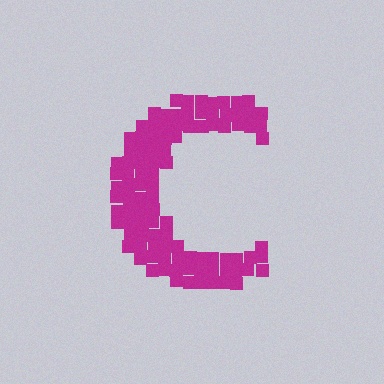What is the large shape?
The large shape is the letter C.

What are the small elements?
The small elements are squares.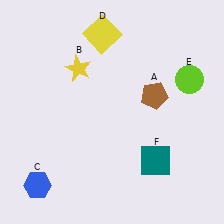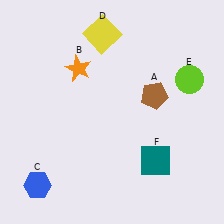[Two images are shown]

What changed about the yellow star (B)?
In Image 1, B is yellow. In Image 2, it changed to orange.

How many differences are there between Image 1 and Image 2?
There is 1 difference between the two images.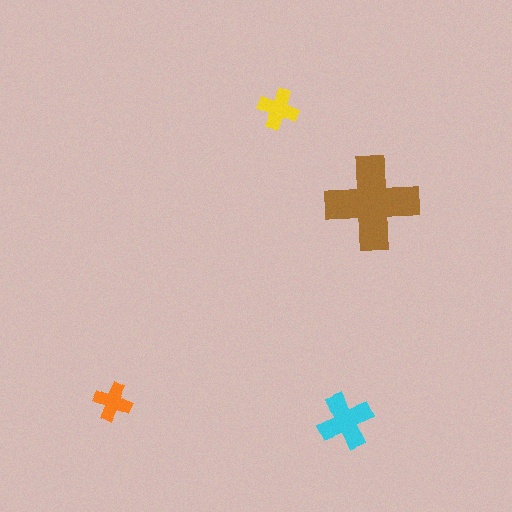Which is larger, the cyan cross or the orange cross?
The cyan one.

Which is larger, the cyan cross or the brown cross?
The brown one.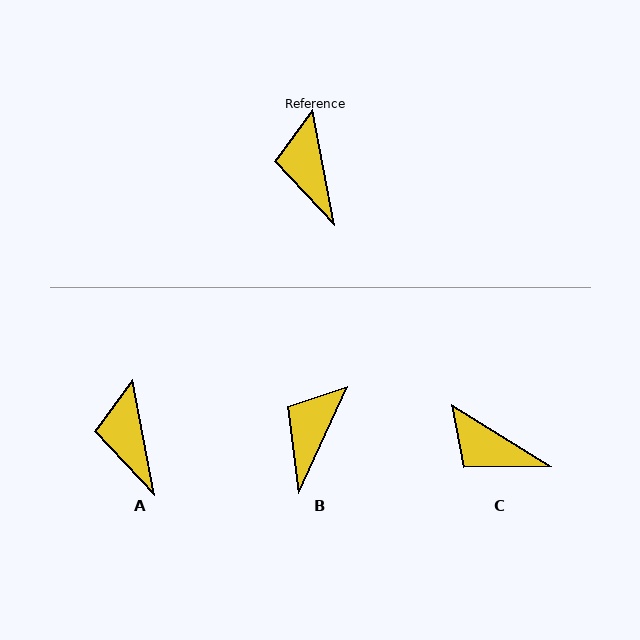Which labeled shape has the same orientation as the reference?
A.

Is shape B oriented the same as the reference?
No, it is off by about 36 degrees.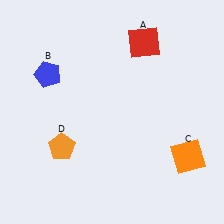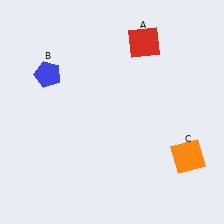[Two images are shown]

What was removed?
The orange pentagon (D) was removed in Image 2.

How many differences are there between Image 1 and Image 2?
There is 1 difference between the two images.